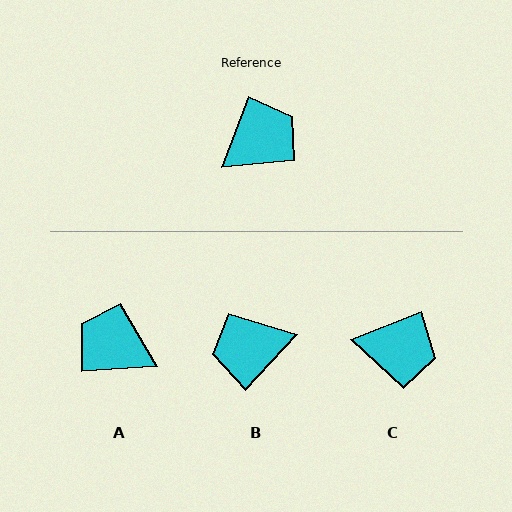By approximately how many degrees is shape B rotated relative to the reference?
Approximately 158 degrees counter-clockwise.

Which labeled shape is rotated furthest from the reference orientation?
B, about 158 degrees away.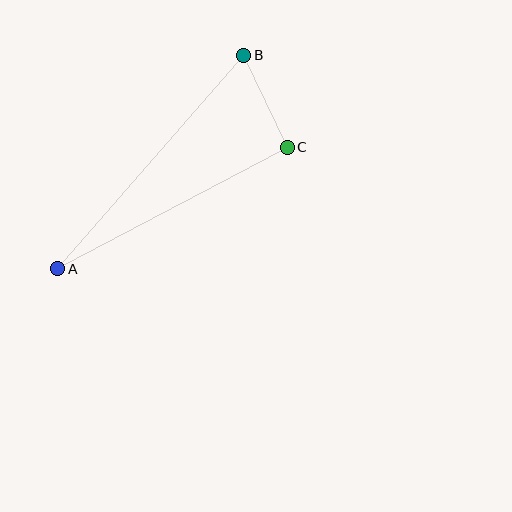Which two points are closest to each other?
Points B and C are closest to each other.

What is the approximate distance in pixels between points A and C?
The distance between A and C is approximately 260 pixels.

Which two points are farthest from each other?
Points A and B are farthest from each other.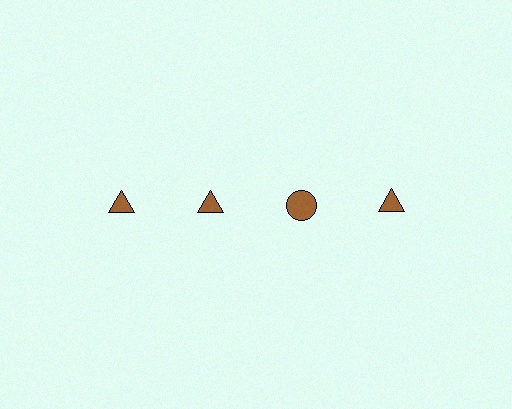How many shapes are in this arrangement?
There are 4 shapes arranged in a grid pattern.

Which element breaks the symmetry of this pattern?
The brown circle in the top row, center column breaks the symmetry. All other shapes are brown triangles.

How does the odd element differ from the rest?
It has a different shape: circle instead of triangle.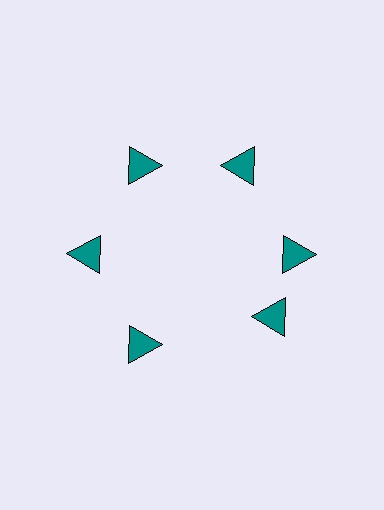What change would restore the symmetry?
The symmetry would be restored by rotating it back into even spacing with its neighbors so that all 6 triangles sit at equal angles and equal distance from the center.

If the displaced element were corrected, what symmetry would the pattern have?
It would have 6-fold rotational symmetry — the pattern would map onto itself every 60 degrees.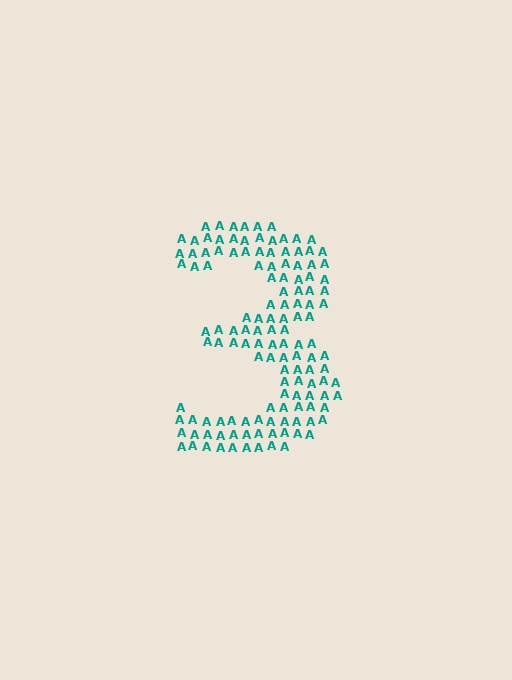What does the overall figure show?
The overall figure shows the digit 3.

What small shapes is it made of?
It is made of small letter A's.